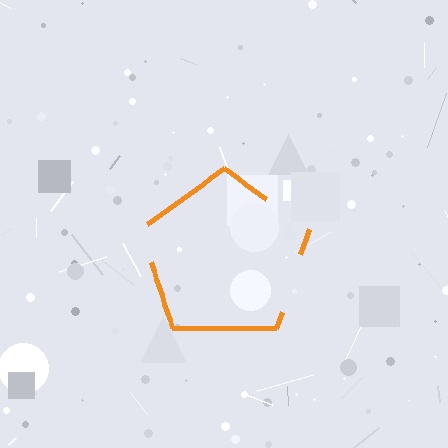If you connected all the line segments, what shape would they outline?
They would outline a pentagon.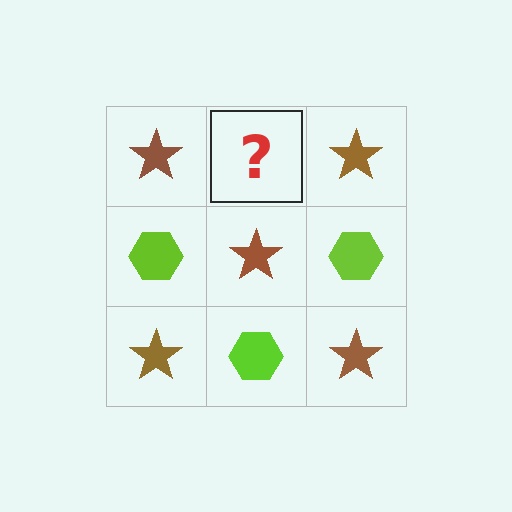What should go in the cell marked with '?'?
The missing cell should contain a lime hexagon.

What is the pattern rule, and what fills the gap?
The rule is that it alternates brown star and lime hexagon in a checkerboard pattern. The gap should be filled with a lime hexagon.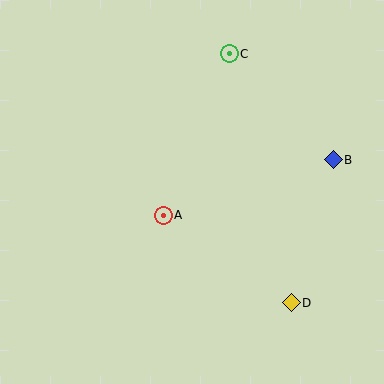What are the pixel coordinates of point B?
Point B is at (333, 160).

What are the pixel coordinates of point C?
Point C is at (229, 54).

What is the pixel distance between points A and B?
The distance between A and B is 179 pixels.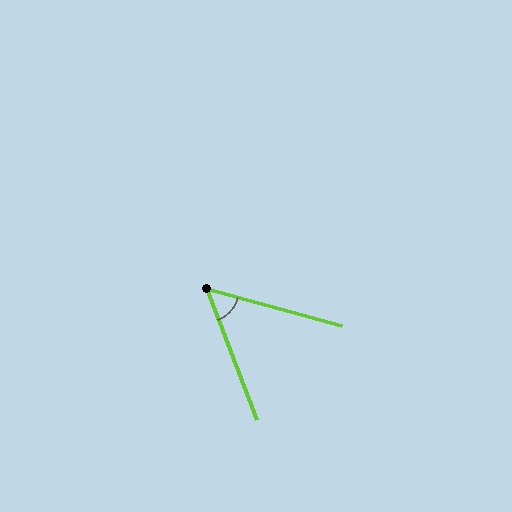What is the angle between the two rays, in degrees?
Approximately 54 degrees.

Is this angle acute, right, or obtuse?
It is acute.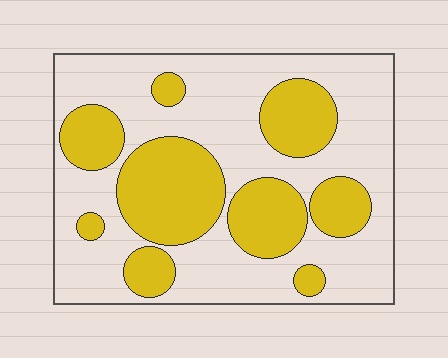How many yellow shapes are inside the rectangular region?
9.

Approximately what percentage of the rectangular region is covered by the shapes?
Approximately 35%.